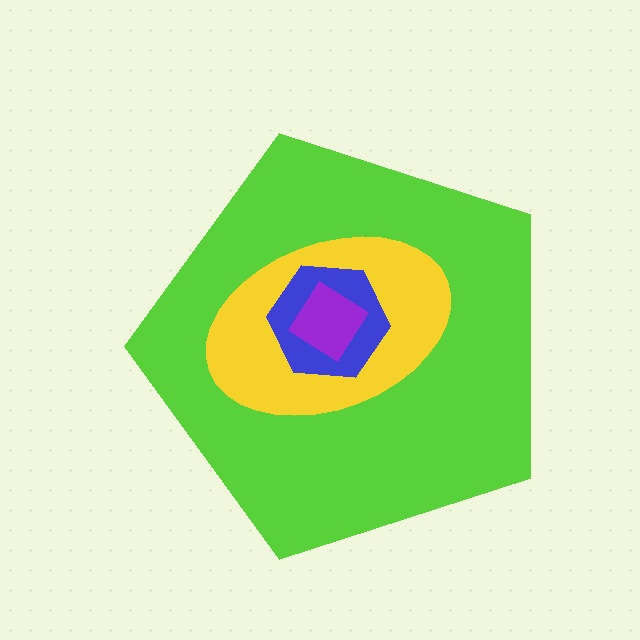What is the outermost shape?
The lime pentagon.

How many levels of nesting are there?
4.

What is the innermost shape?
The purple diamond.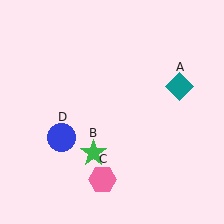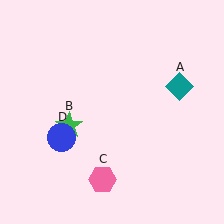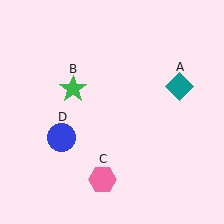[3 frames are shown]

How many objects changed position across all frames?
1 object changed position: green star (object B).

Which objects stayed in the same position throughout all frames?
Teal diamond (object A) and pink hexagon (object C) and blue circle (object D) remained stationary.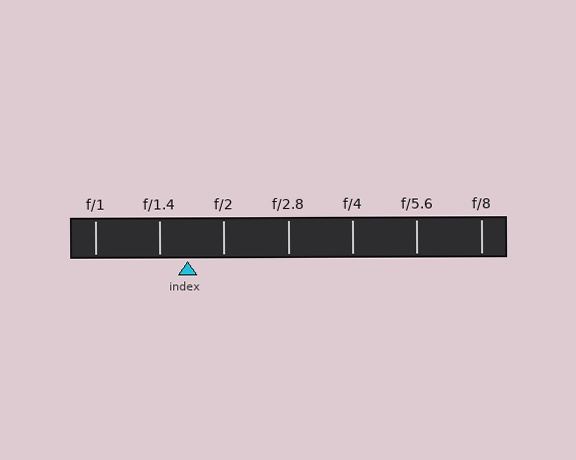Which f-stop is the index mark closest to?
The index mark is closest to f/1.4.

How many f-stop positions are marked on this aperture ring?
There are 7 f-stop positions marked.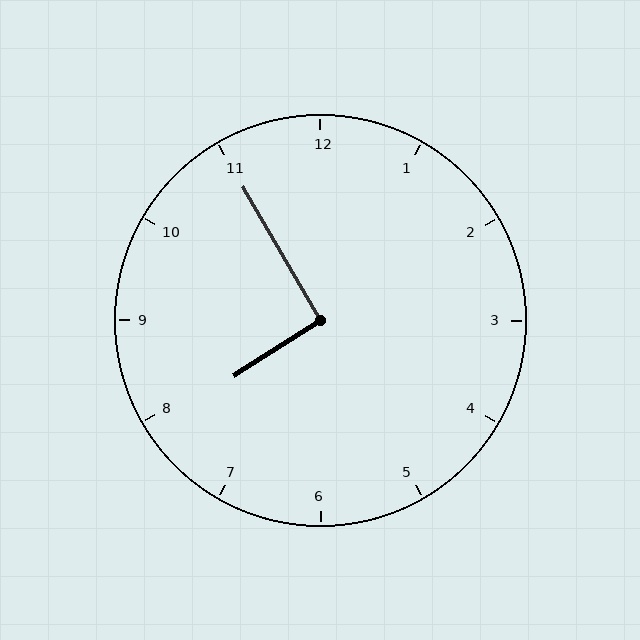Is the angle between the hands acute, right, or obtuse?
It is right.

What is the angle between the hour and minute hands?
Approximately 92 degrees.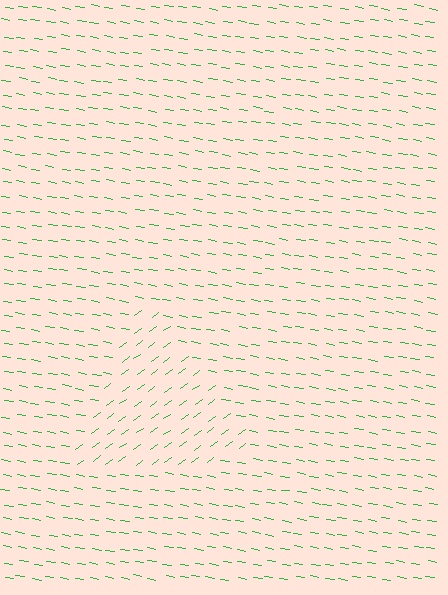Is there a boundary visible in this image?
Yes, there is a texture boundary formed by a change in line orientation.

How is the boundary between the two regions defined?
The boundary is defined purely by a change in line orientation (approximately 45 degrees difference). All lines are the same color and thickness.